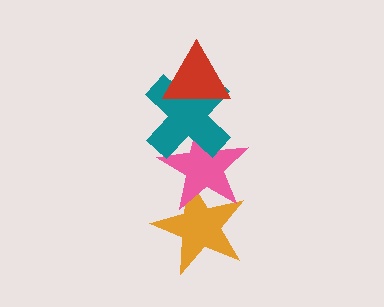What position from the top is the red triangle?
The red triangle is 1st from the top.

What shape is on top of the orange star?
The pink star is on top of the orange star.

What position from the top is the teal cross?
The teal cross is 2nd from the top.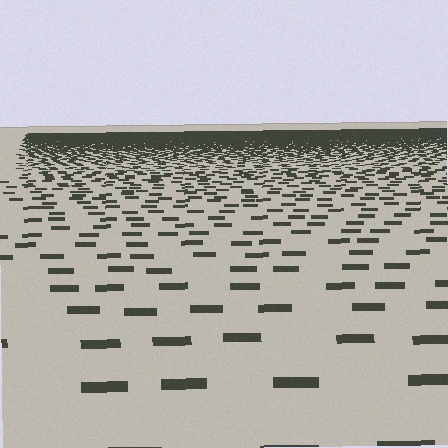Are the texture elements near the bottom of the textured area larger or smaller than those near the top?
Larger. Near the bottom, elements are closer to the viewer and appear at a bigger on-screen size.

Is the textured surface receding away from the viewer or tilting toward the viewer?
The surface is receding away from the viewer. Texture elements get smaller and denser toward the top.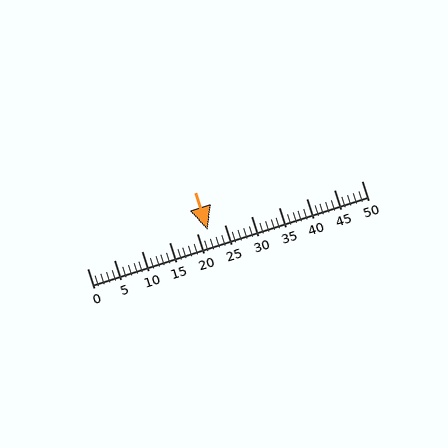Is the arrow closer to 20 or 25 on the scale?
The arrow is closer to 20.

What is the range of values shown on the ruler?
The ruler shows values from 0 to 50.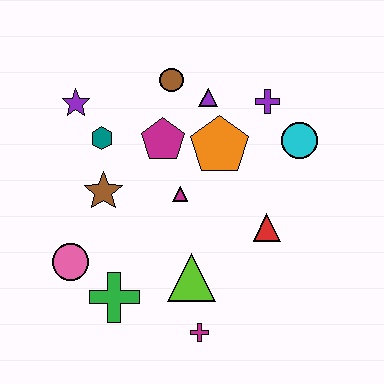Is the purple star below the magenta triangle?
No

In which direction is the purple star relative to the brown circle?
The purple star is to the left of the brown circle.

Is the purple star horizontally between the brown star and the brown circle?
No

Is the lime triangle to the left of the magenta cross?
Yes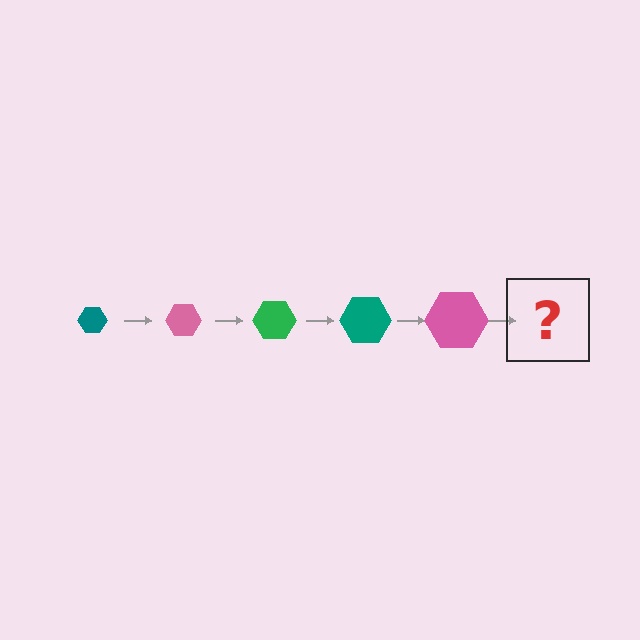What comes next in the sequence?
The next element should be a green hexagon, larger than the previous one.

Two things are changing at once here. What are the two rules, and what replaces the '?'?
The two rules are that the hexagon grows larger each step and the color cycles through teal, pink, and green. The '?' should be a green hexagon, larger than the previous one.